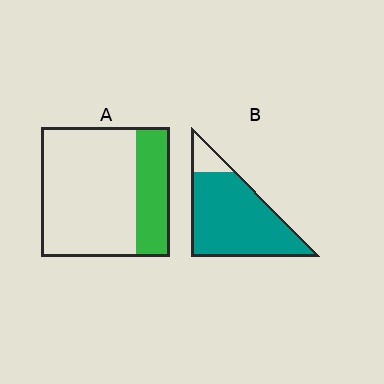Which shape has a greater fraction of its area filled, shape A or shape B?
Shape B.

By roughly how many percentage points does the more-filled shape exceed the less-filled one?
By roughly 60 percentage points (B over A).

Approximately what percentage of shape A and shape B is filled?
A is approximately 25% and B is approximately 90%.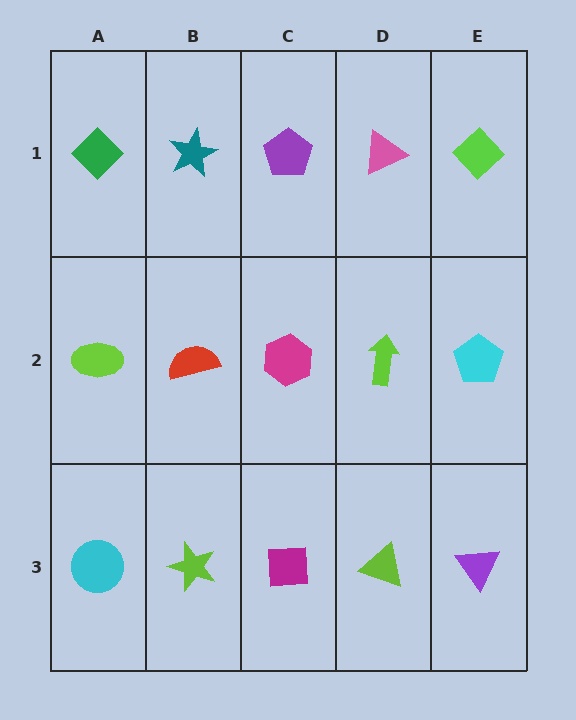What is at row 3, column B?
A lime star.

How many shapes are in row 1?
5 shapes.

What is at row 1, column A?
A green diamond.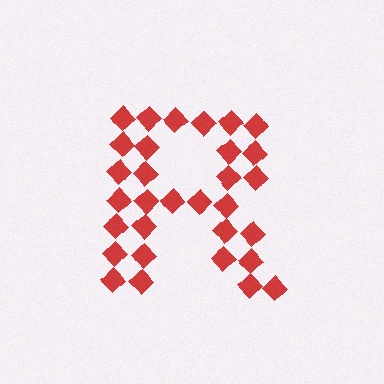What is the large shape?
The large shape is the letter R.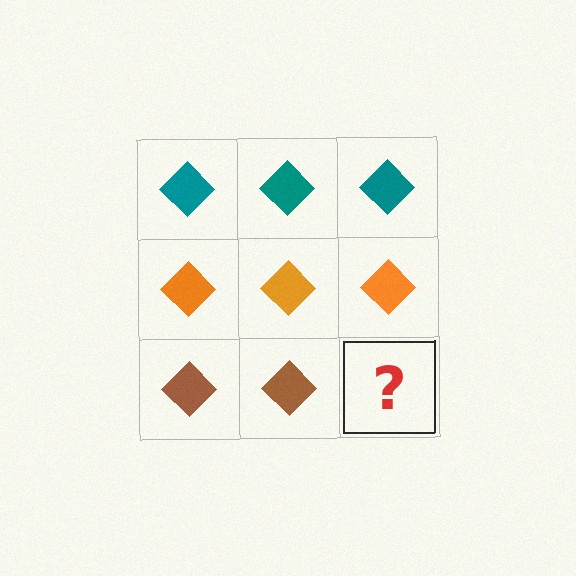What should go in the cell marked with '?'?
The missing cell should contain a brown diamond.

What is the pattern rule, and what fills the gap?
The rule is that each row has a consistent color. The gap should be filled with a brown diamond.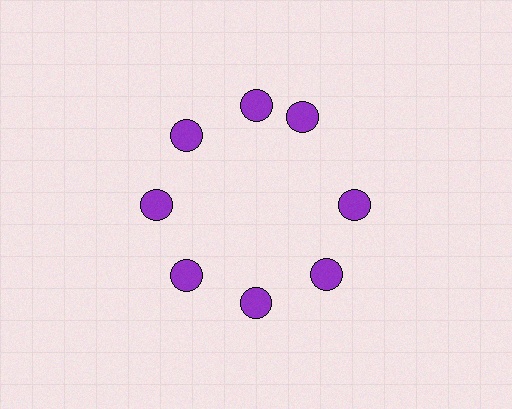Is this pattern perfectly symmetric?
No. The 8 purple circles are arranged in a ring, but one element near the 2 o'clock position is rotated out of alignment along the ring, breaking the 8-fold rotational symmetry.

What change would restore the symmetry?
The symmetry would be restored by rotating it back into even spacing with its neighbors so that all 8 circles sit at equal angles and equal distance from the center.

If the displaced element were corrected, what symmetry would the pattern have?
It would have 8-fold rotational symmetry — the pattern would map onto itself every 45 degrees.